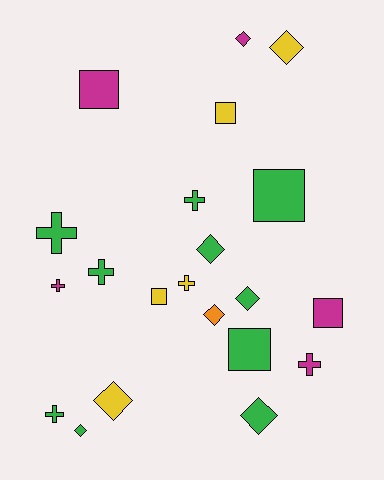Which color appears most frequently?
Green, with 10 objects.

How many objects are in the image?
There are 21 objects.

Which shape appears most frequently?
Diamond, with 8 objects.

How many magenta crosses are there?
There are 2 magenta crosses.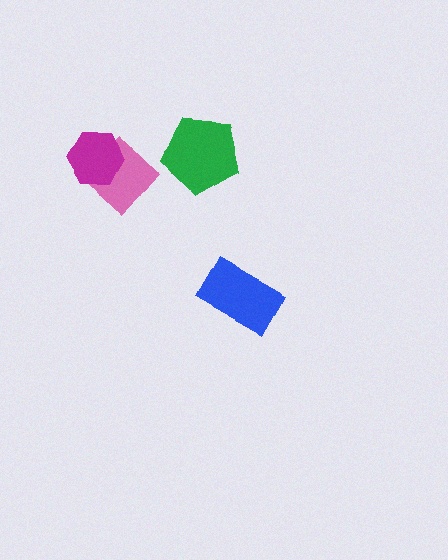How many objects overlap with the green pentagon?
0 objects overlap with the green pentagon.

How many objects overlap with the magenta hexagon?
1 object overlaps with the magenta hexagon.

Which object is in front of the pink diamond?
The magenta hexagon is in front of the pink diamond.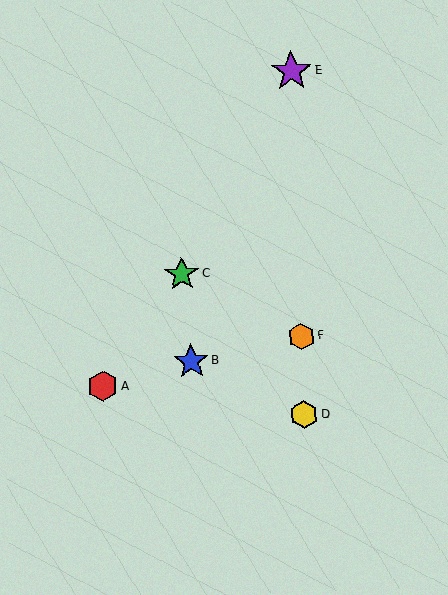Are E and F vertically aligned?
Yes, both are at x≈292.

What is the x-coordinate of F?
Object F is at x≈301.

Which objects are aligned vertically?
Objects D, E, F are aligned vertically.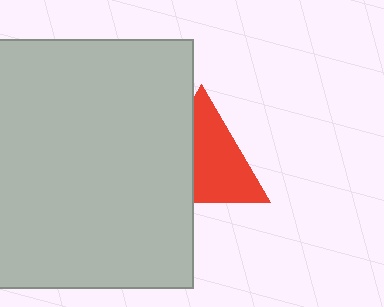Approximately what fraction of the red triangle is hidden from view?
Roughly 39% of the red triangle is hidden behind the light gray rectangle.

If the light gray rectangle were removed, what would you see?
You would see the complete red triangle.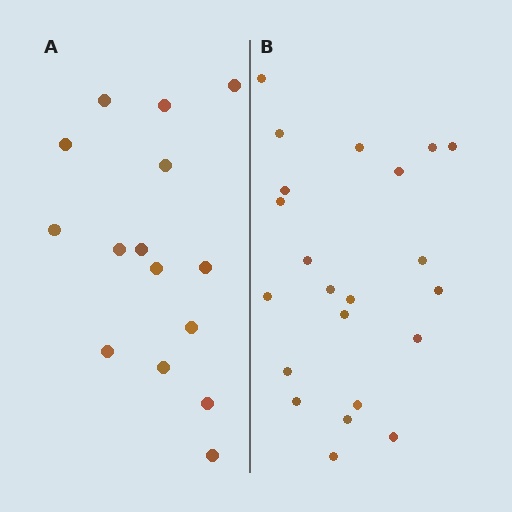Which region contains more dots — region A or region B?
Region B (the right region) has more dots.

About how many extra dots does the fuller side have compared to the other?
Region B has roughly 8 or so more dots than region A.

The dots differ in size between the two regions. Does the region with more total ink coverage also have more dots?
No. Region A has more total ink coverage because its dots are larger, but region B actually contains more individual dots. Total area can be misleading — the number of items is what matters here.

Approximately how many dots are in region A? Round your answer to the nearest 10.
About 20 dots. (The exact count is 15, which rounds to 20.)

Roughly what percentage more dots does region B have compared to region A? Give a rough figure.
About 45% more.